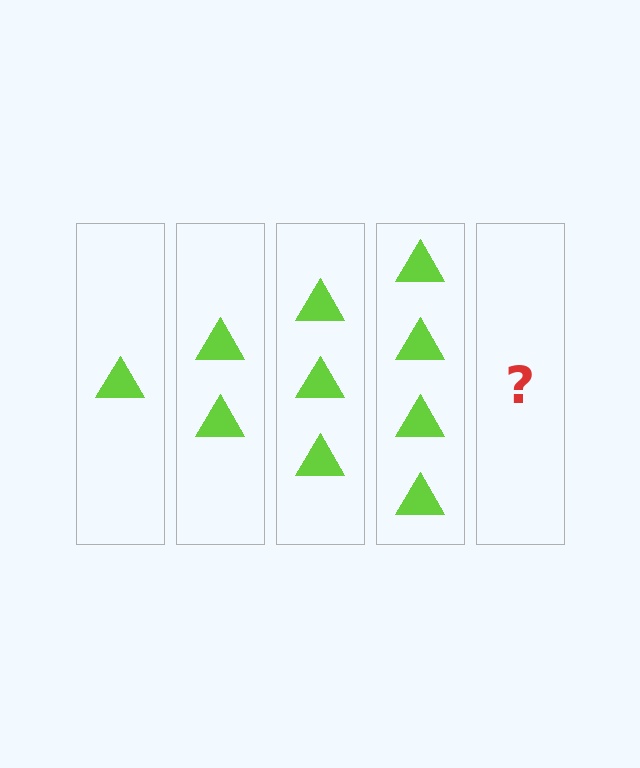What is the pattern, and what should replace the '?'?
The pattern is that each step adds one more triangle. The '?' should be 5 triangles.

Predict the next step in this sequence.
The next step is 5 triangles.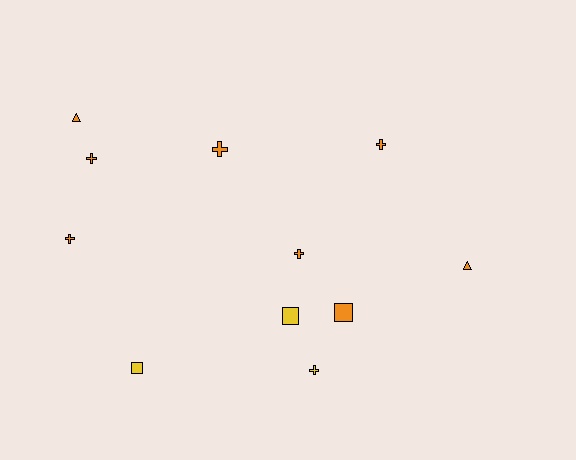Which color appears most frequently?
Orange, with 8 objects.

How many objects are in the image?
There are 11 objects.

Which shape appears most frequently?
Cross, with 6 objects.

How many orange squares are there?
There is 1 orange square.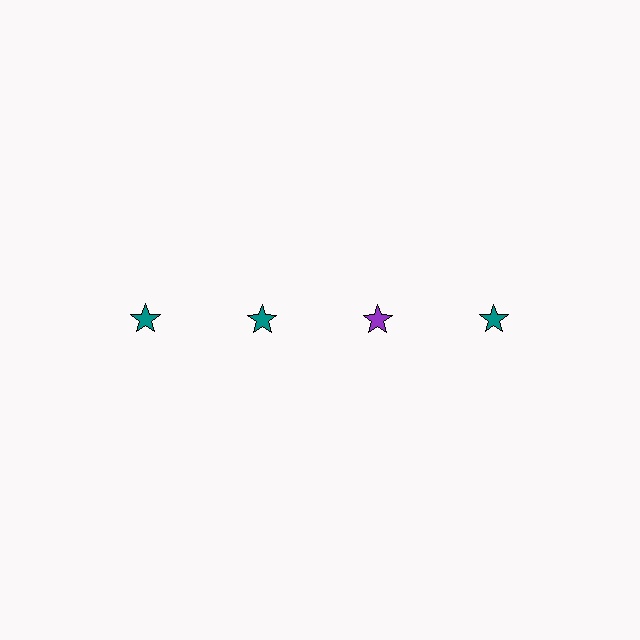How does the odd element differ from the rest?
It has a different color: purple instead of teal.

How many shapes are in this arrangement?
There are 4 shapes arranged in a grid pattern.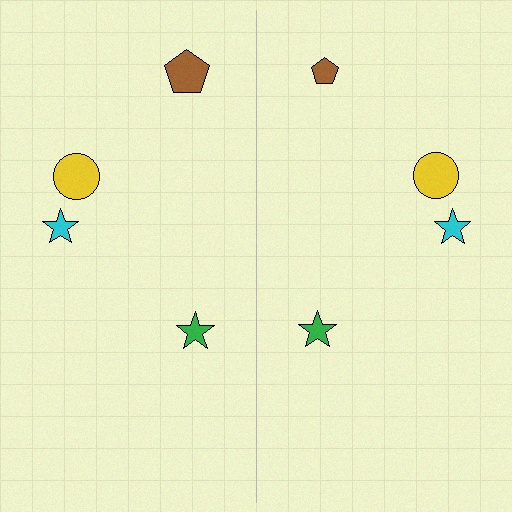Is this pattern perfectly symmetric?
No, the pattern is not perfectly symmetric. The brown pentagon on the right side has a different size than its mirror counterpart.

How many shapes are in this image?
There are 8 shapes in this image.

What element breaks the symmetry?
The brown pentagon on the right side has a different size than its mirror counterpart.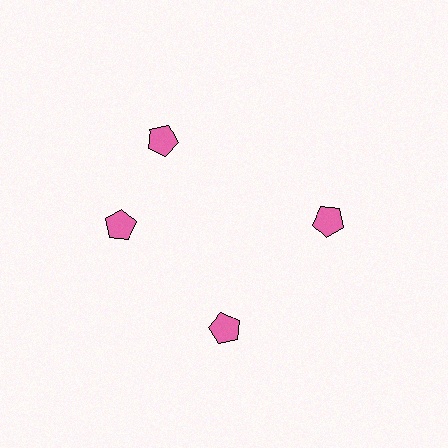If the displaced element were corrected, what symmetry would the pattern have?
It would have 4-fold rotational symmetry — the pattern would map onto itself every 90 degrees.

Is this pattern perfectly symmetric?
No. The 4 pink pentagons are arranged in a ring, but one element near the 12 o'clock position is rotated out of alignment along the ring, breaking the 4-fold rotational symmetry.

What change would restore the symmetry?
The symmetry would be restored by rotating it back into even spacing with its neighbors so that all 4 pentagons sit at equal angles and equal distance from the center.